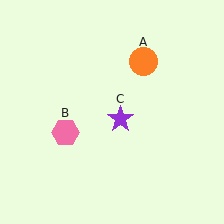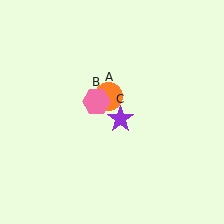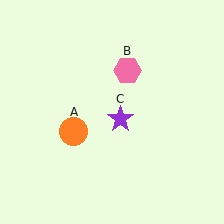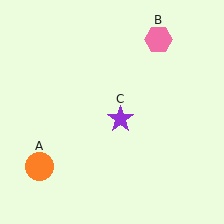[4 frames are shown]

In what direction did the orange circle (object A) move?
The orange circle (object A) moved down and to the left.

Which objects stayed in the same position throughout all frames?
Purple star (object C) remained stationary.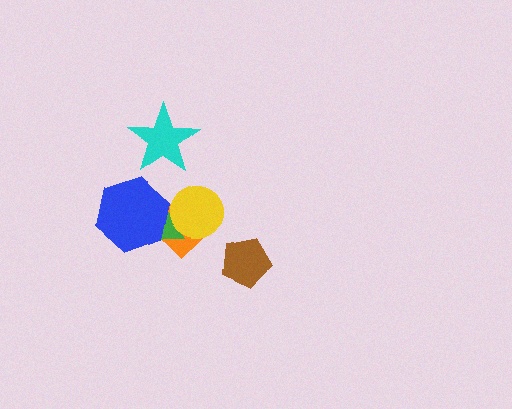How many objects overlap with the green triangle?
3 objects overlap with the green triangle.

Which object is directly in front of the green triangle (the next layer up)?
The blue hexagon is directly in front of the green triangle.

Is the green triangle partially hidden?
Yes, it is partially covered by another shape.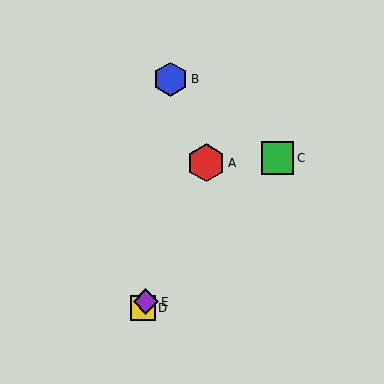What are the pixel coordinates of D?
Object D is at (143, 308).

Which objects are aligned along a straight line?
Objects A, D, E are aligned along a straight line.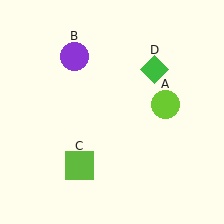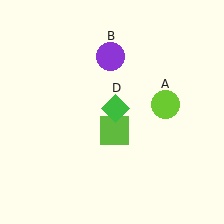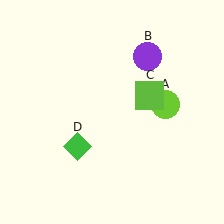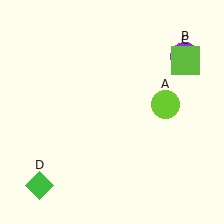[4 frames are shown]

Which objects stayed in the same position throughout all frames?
Lime circle (object A) remained stationary.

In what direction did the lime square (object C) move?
The lime square (object C) moved up and to the right.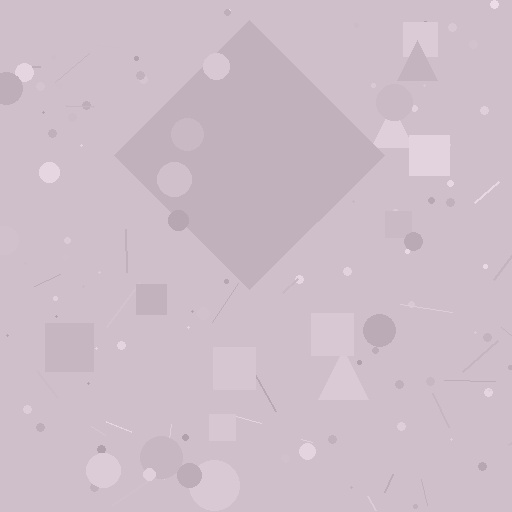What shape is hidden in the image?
A diamond is hidden in the image.